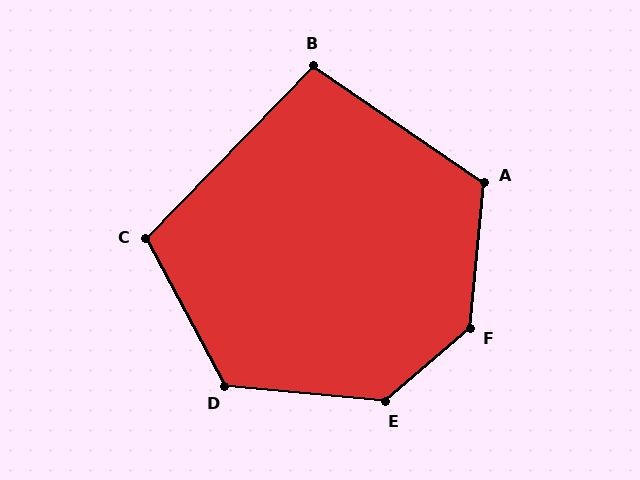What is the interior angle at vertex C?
Approximately 108 degrees (obtuse).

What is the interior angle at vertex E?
Approximately 134 degrees (obtuse).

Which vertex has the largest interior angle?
F, at approximately 137 degrees.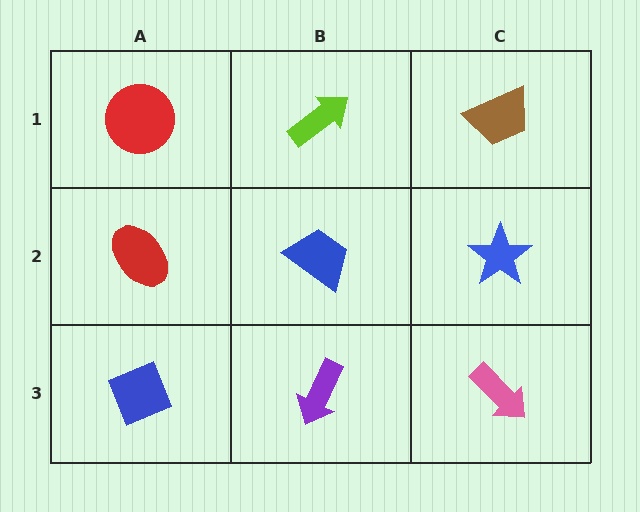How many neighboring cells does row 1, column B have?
3.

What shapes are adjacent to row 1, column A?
A red ellipse (row 2, column A), a lime arrow (row 1, column B).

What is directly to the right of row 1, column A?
A lime arrow.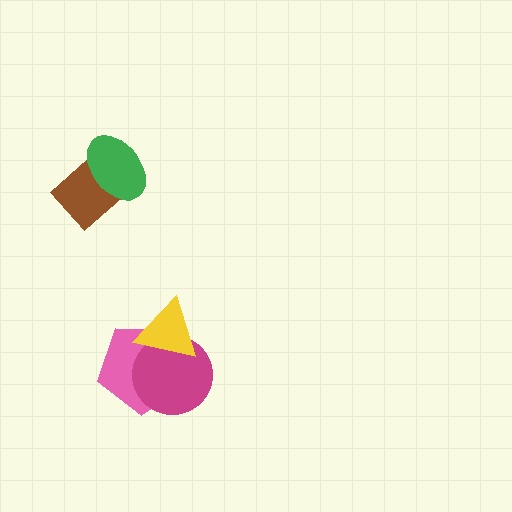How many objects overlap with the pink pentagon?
2 objects overlap with the pink pentagon.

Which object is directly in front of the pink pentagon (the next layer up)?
The magenta circle is directly in front of the pink pentagon.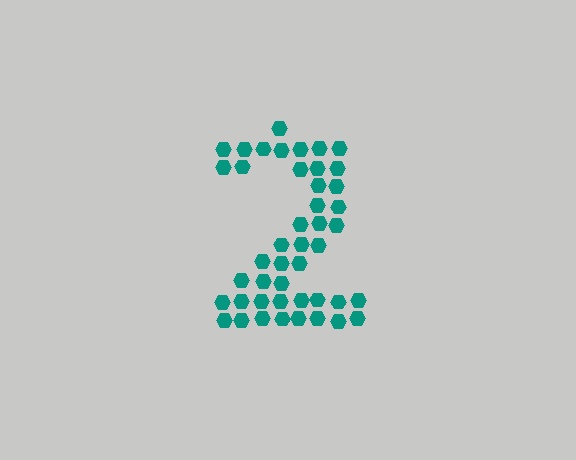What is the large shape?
The large shape is the digit 2.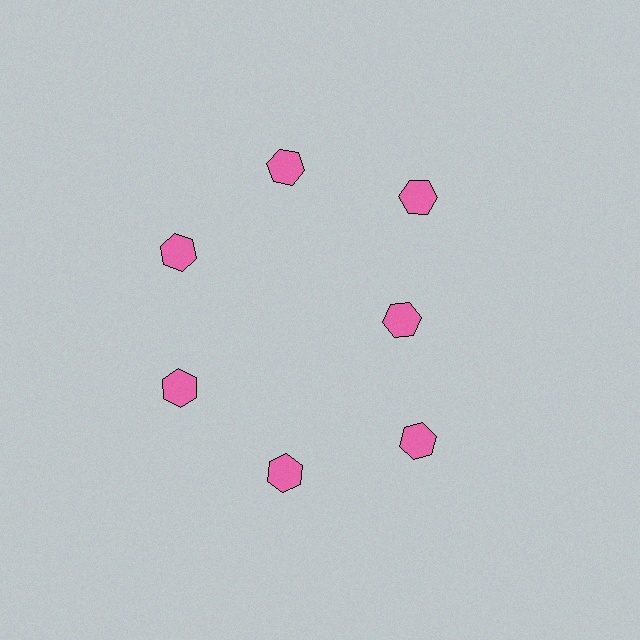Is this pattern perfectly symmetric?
No. The 7 pink hexagons are arranged in a ring, but one element near the 3 o'clock position is pulled inward toward the center, breaking the 7-fold rotational symmetry.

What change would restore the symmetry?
The symmetry would be restored by moving it outward, back onto the ring so that all 7 hexagons sit at equal angles and equal distance from the center.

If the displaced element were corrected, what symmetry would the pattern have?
It would have 7-fold rotational symmetry — the pattern would map onto itself every 51 degrees.